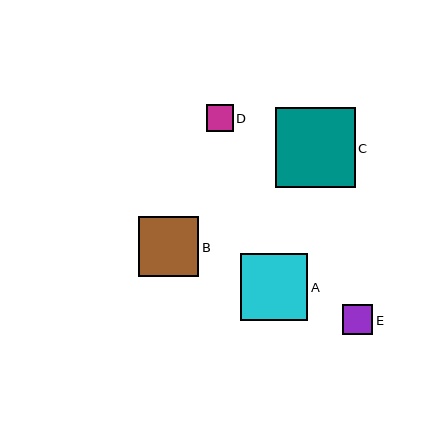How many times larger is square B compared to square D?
Square B is approximately 2.3 times the size of square D.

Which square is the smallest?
Square D is the smallest with a size of approximately 26 pixels.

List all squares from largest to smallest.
From largest to smallest: C, A, B, E, D.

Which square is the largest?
Square C is the largest with a size of approximately 80 pixels.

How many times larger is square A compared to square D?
Square A is approximately 2.6 times the size of square D.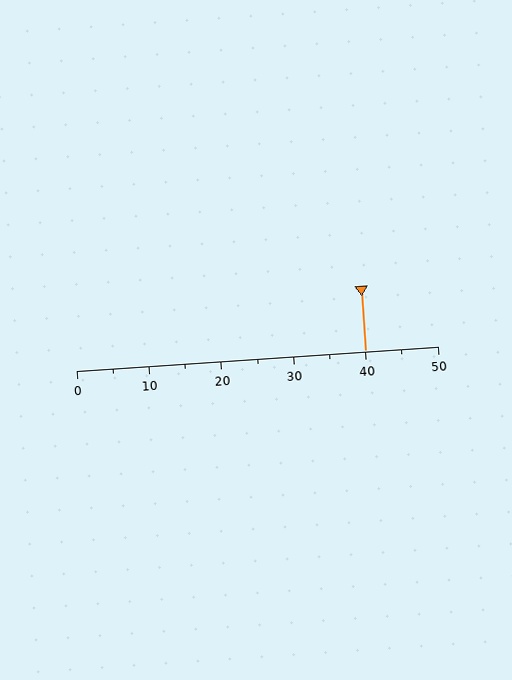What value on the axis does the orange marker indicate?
The marker indicates approximately 40.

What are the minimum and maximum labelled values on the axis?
The axis runs from 0 to 50.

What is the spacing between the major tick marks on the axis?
The major ticks are spaced 10 apart.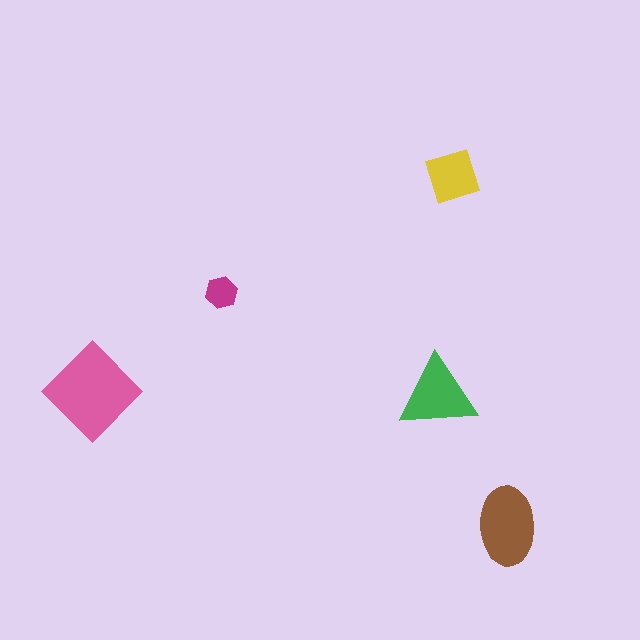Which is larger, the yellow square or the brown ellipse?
The brown ellipse.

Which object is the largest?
The pink diamond.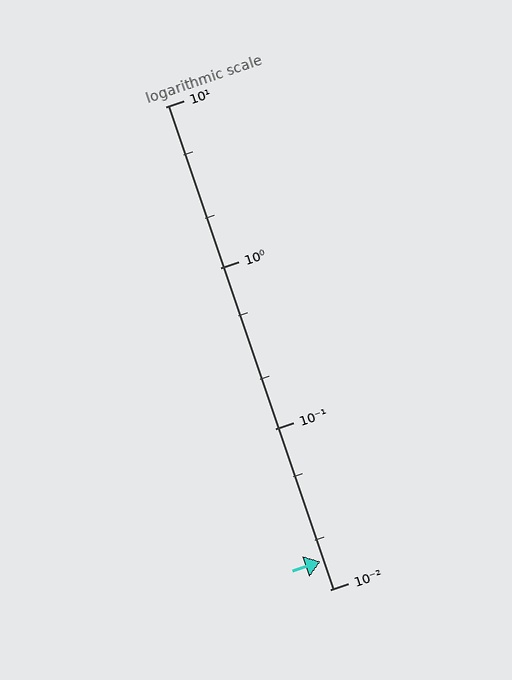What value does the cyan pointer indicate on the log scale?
The pointer indicates approximately 0.015.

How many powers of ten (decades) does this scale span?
The scale spans 3 decades, from 0.01 to 10.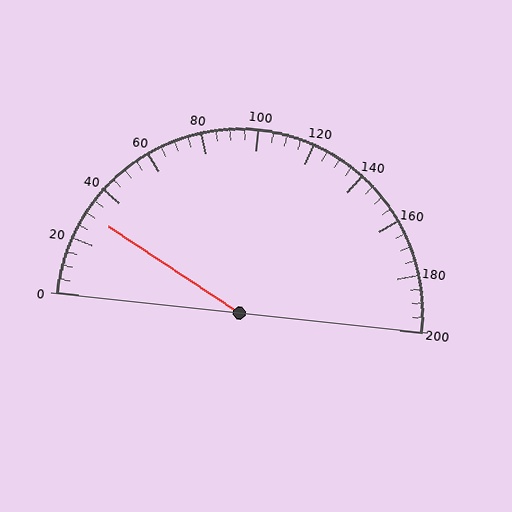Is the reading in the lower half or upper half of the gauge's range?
The reading is in the lower half of the range (0 to 200).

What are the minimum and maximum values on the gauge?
The gauge ranges from 0 to 200.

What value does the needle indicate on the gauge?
The needle indicates approximately 30.